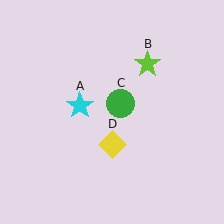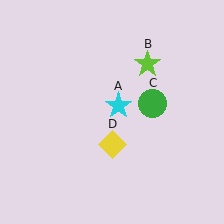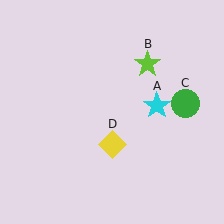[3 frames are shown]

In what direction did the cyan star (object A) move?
The cyan star (object A) moved right.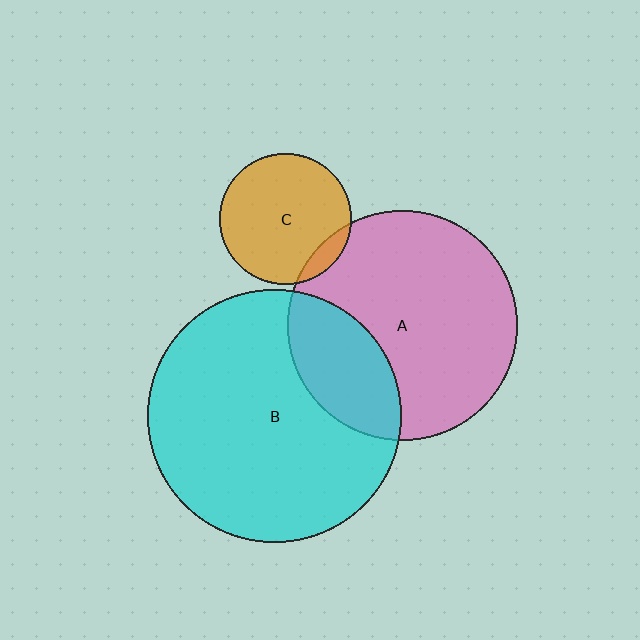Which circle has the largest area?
Circle B (cyan).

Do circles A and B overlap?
Yes.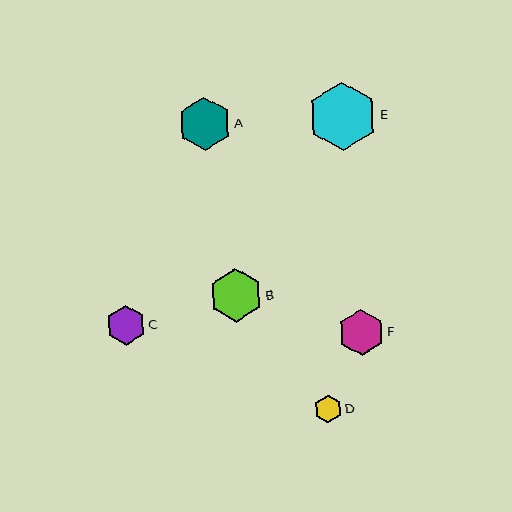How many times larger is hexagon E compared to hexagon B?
Hexagon E is approximately 1.3 times the size of hexagon B.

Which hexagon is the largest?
Hexagon E is the largest with a size of approximately 69 pixels.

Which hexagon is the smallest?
Hexagon D is the smallest with a size of approximately 28 pixels.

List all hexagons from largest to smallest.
From largest to smallest: E, B, A, F, C, D.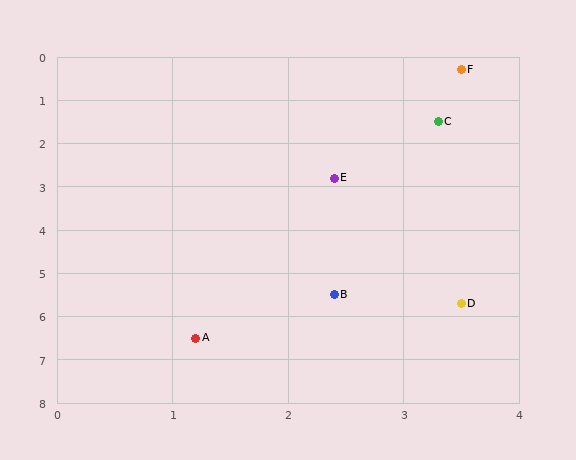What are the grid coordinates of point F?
Point F is at approximately (3.5, 0.3).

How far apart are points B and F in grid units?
Points B and F are about 5.3 grid units apart.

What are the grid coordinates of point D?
Point D is at approximately (3.5, 5.7).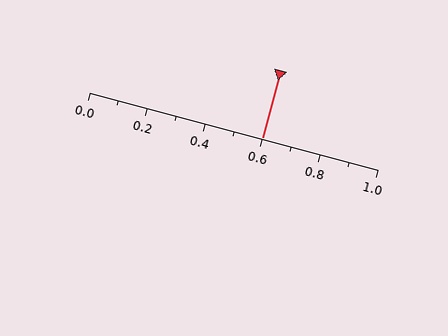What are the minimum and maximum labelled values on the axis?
The axis runs from 0.0 to 1.0.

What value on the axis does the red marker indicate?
The marker indicates approximately 0.6.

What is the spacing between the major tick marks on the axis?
The major ticks are spaced 0.2 apart.